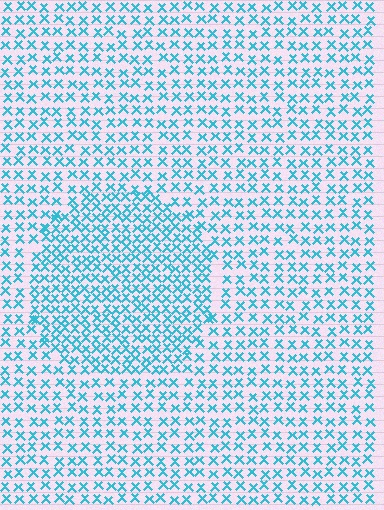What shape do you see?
I see a circle.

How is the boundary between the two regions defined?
The boundary is defined by a change in element density (approximately 1.6x ratio). All elements are the same color, size, and shape.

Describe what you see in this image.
The image contains small cyan elements arranged at two different densities. A circle-shaped region is visible where the elements are more densely packed than the surrounding area.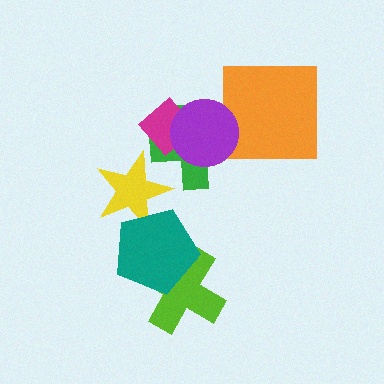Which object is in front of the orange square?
The purple circle is in front of the orange square.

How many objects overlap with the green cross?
3 objects overlap with the green cross.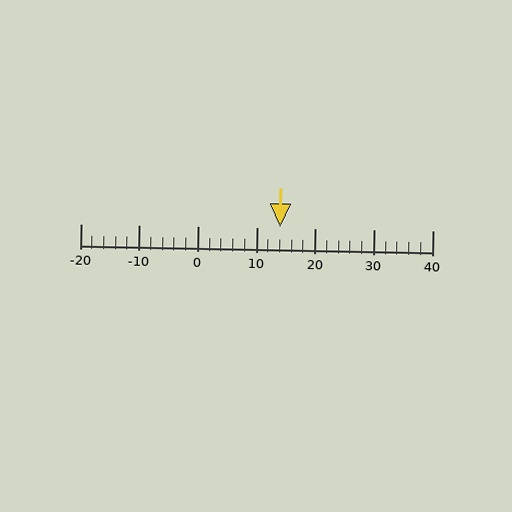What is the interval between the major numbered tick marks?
The major tick marks are spaced 10 units apart.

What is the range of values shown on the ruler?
The ruler shows values from -20 to 40.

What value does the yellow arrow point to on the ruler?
The yellow arrow points to approximately 14.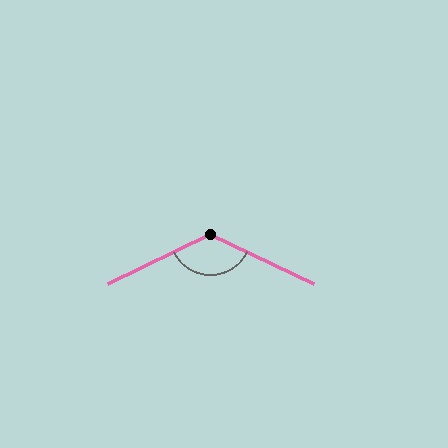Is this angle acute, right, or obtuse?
It is obtuse.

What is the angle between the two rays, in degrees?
Approximately 129 degrees.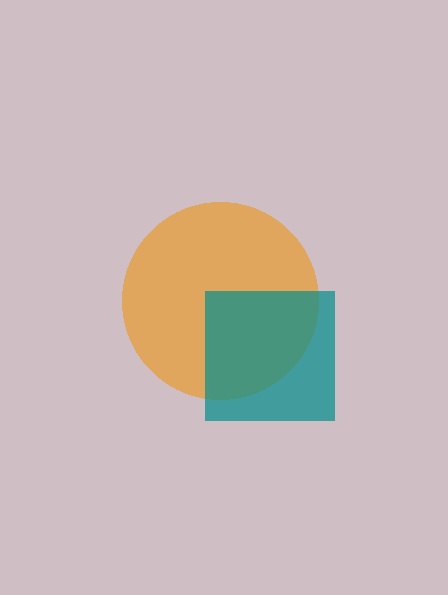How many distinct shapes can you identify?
There are 2 distinct shapes: an orange circle, a teal square.